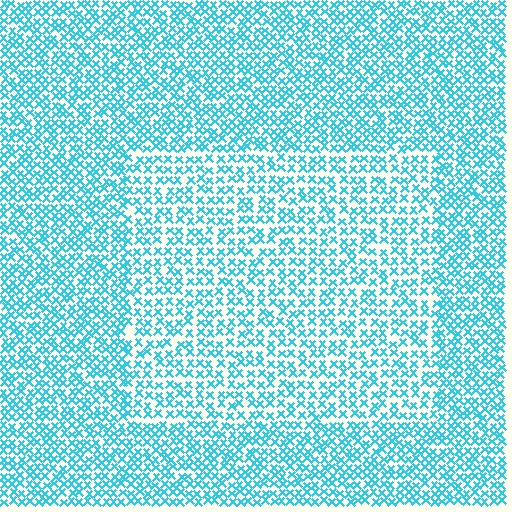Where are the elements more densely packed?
The elements are more densely packed outside the rectangle boundary.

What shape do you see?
I see a rectangle.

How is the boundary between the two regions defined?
The boundary is defined by a change in element density (approximately 1.5x ratio). All elements are the same color, size, and shape.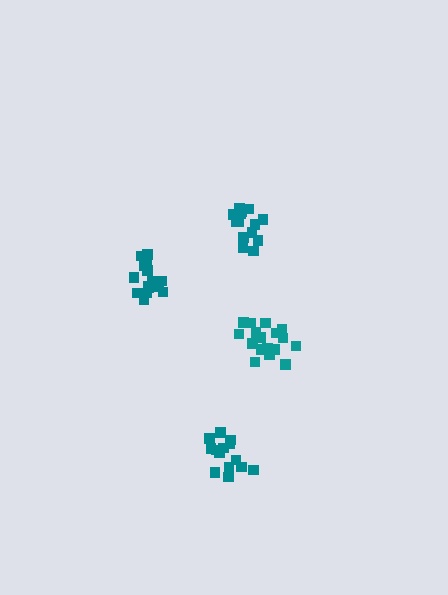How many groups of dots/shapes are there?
There are 4 groups.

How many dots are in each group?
Group 1: 15 dots, Group 2: 14 dots, Group 3: 18 dots, Group 4: 14 dots (61 total).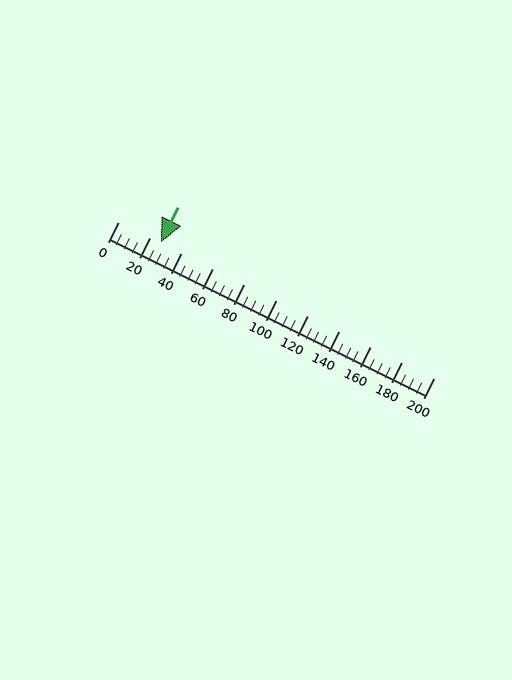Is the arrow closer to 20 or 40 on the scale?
The arrow is closer to 20.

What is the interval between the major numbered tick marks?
The major tick marks are spaced 20 units apart.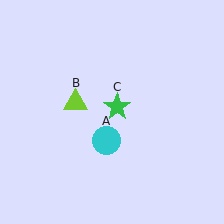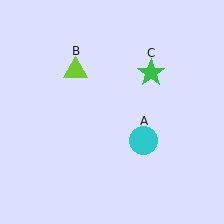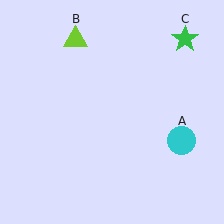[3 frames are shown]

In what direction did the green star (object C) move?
The green star (object C) moved up and to the right.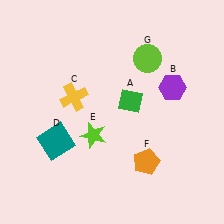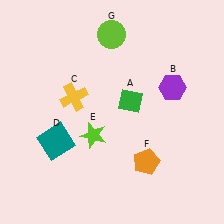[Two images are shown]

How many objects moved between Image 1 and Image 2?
1 object moved between the two images.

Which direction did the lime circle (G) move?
The lime circle (G) moved left.